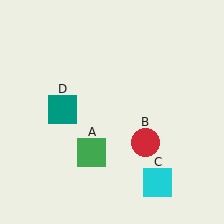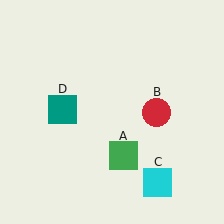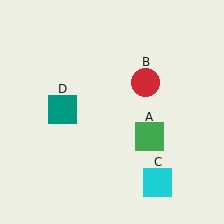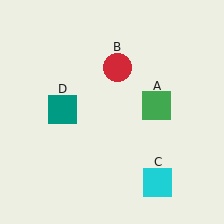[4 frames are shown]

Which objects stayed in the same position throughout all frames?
Cyan square (object C) and teal square (object D) remained stationary.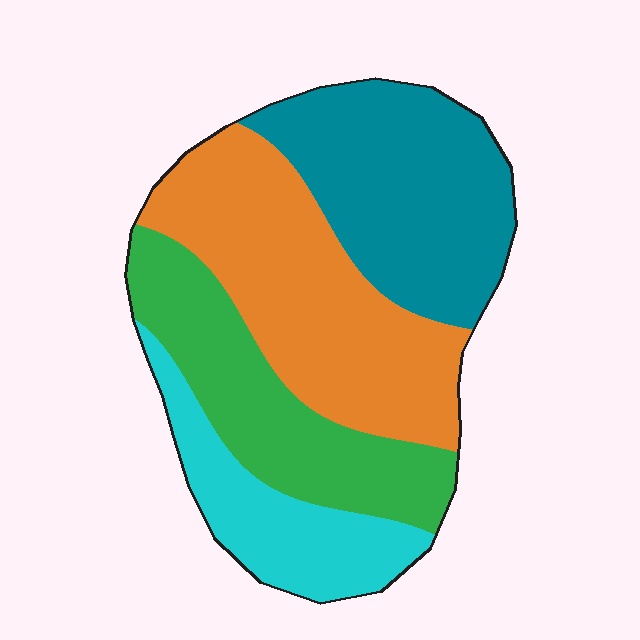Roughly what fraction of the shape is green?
Green takes up less than a quarter of the shape.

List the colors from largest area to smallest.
From largest to smallest: orange, teal, green, cyan.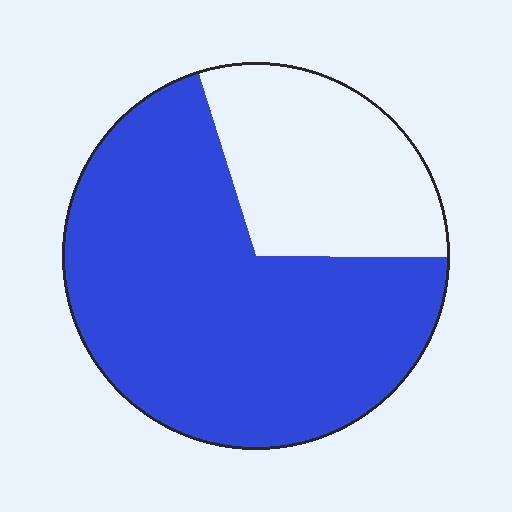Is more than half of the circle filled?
Yes.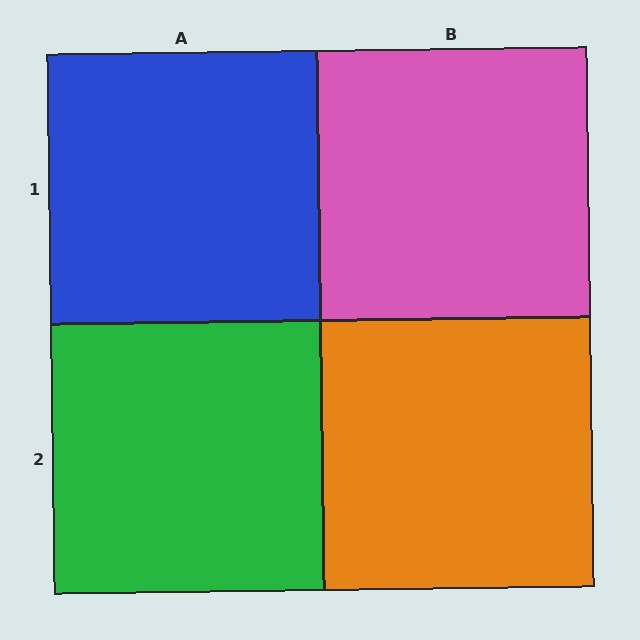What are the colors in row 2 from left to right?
Green, orange.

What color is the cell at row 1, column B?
Pink.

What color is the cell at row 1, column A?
Blue.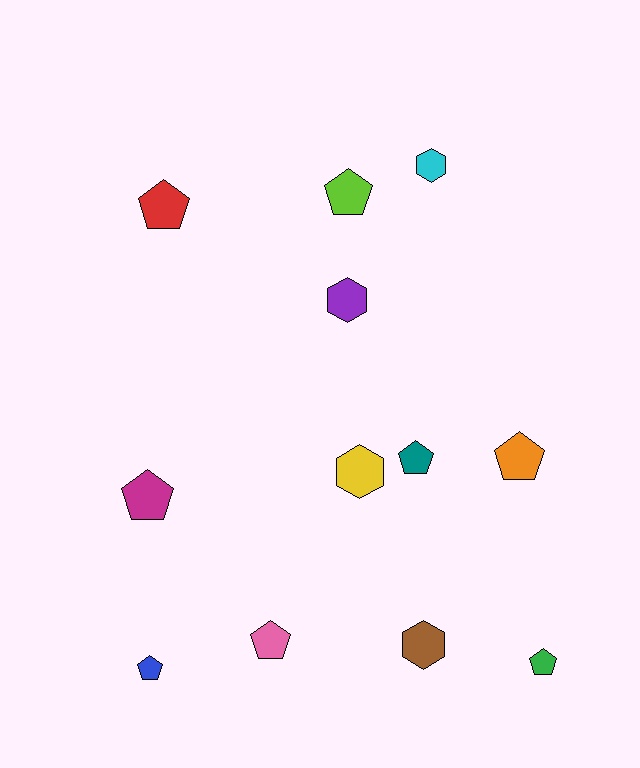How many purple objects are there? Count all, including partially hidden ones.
There is 1 purple object.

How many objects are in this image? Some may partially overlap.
There are 12 objects.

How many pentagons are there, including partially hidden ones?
There are 8 pentagons.